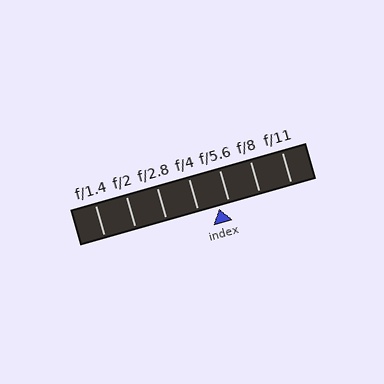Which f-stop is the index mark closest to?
The index mark is closest to f/5.6.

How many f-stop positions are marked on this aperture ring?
There are 7 f-stop positions marked.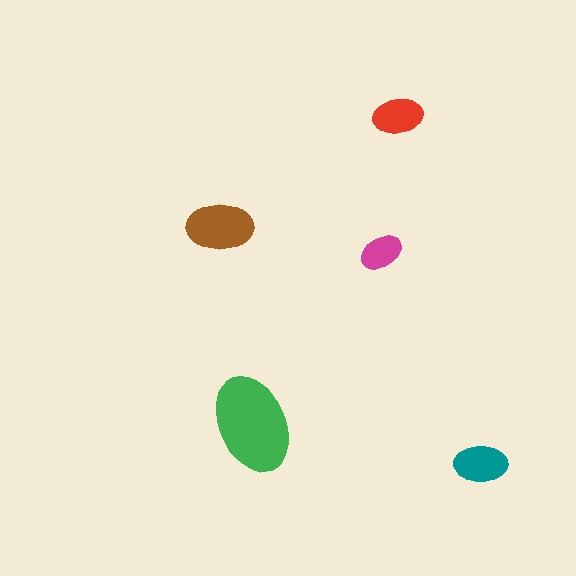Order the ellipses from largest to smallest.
the green one, the brown one, the teal one, the red one, the magenta one.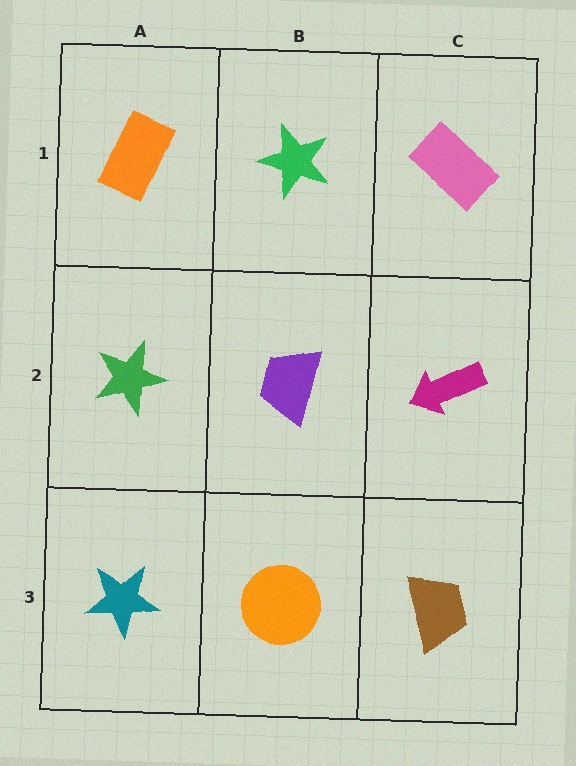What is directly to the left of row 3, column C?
An orange circle.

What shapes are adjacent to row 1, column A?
A green star (row 2, column A), a green star (row 1, column B).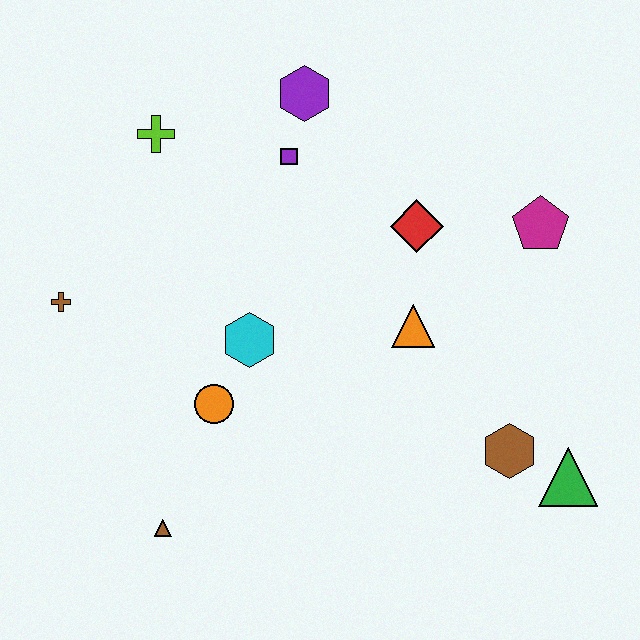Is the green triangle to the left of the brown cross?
No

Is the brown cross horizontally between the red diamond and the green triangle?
No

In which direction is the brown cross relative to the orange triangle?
The brown cross is to the left of the orange triangle.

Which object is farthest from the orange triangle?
The brown cross is farthest from the orange triangle.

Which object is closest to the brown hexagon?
The green triangle is closest to the brown hexagon.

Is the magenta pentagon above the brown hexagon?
Yes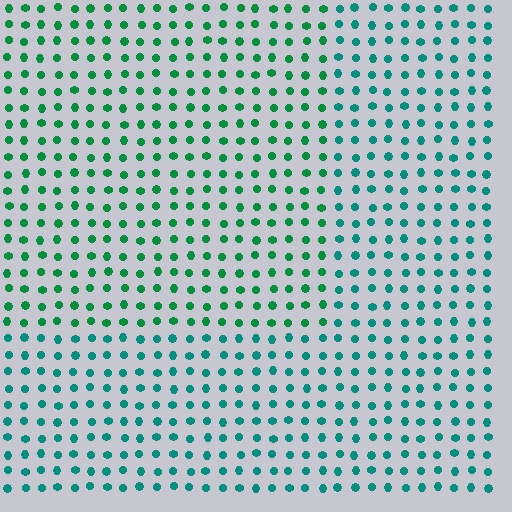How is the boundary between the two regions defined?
The boundary is defined purely by a slight shift in hue (about 29 degrees). Spacing, size, and orientation are identical on both sides.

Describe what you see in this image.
The image is filled with small teal elements in a uniform arrangement. A rectangle-shaped region is visible where the elements are tinted to a slightly different hue, forming a subtle color boundary.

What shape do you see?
I see a rectangle.